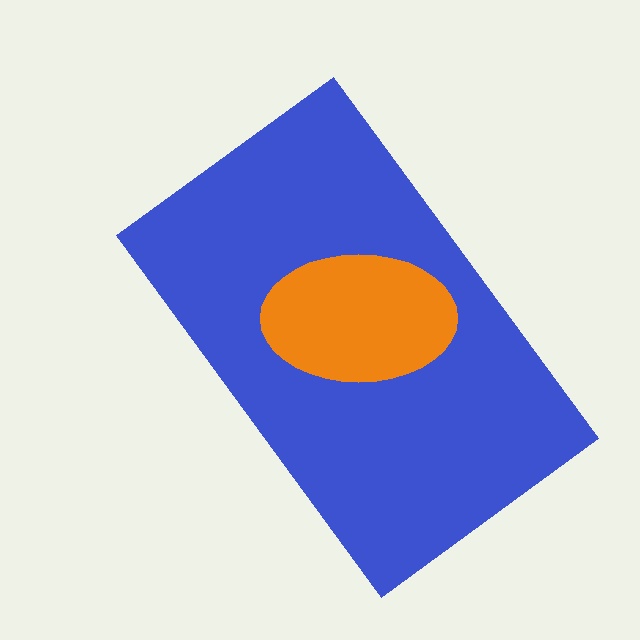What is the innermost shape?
The orange ellipse.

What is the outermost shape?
The blue rectangle.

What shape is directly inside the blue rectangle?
The orange ellipse.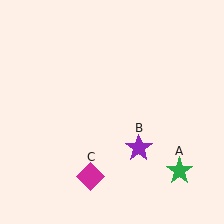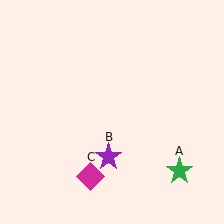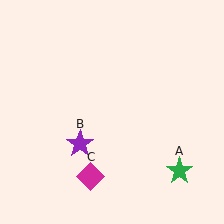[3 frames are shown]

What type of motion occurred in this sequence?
The purple star (object B) rotated clockwise around the center of the scene.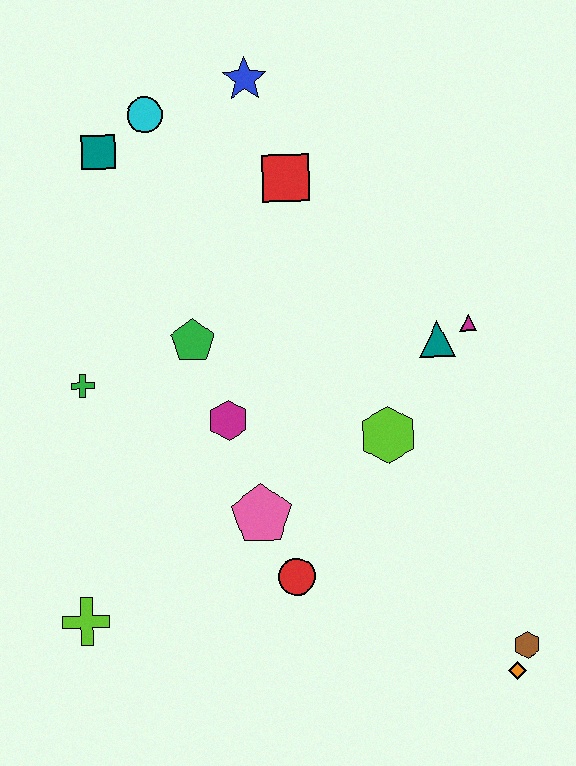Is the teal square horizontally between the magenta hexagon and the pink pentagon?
No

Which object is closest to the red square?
The blue star is closest to the red square.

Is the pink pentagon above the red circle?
Yes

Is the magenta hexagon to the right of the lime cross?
Yes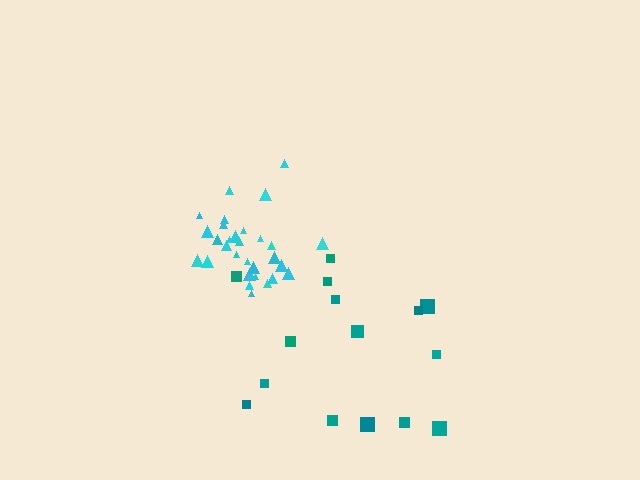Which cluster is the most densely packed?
Cyan.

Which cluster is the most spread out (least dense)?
Teal.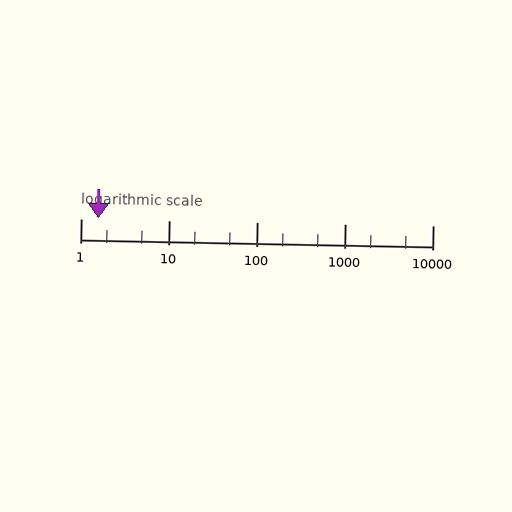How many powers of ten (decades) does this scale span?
The scale spans 4 decades, from 1 to 10000.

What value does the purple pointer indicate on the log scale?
The pointer indicates approximately 1.6.